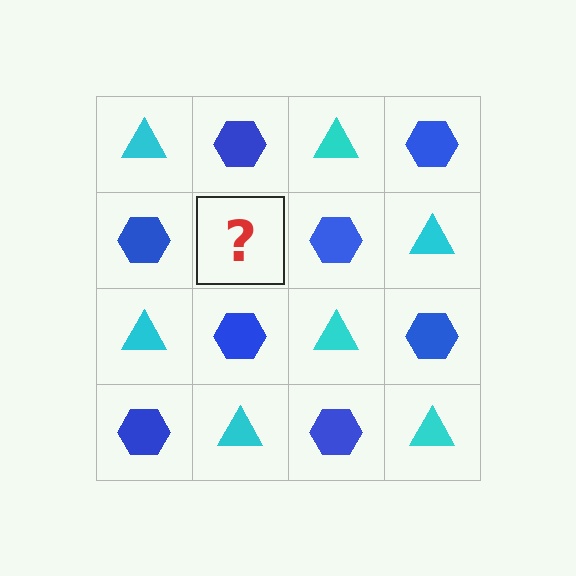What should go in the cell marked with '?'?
The missing cell should contain a cyan triangle.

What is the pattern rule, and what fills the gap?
The rule is that it alternates cyan triangle and blue hexagon in a checkerboard pattern. The gap should be filled with a cyan triangle.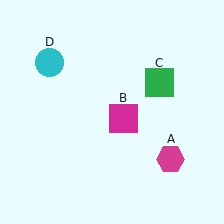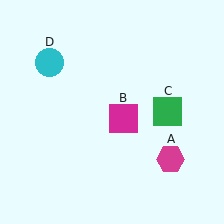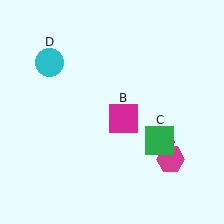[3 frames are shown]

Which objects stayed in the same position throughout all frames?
Magenta hexagon (object A) and magenta square (object B) and cyan circle (object D) remained stationary.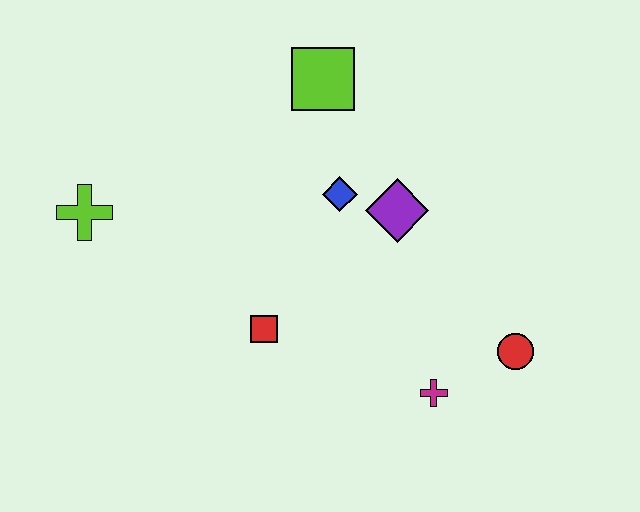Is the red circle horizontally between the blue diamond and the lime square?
No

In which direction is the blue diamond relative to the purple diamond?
The blue diamond is to the left of the purple diamond.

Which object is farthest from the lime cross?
The red circle is farthest from the lime cross.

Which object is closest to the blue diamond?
The purple diamond is closest to the blue diamond.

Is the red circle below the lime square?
Yes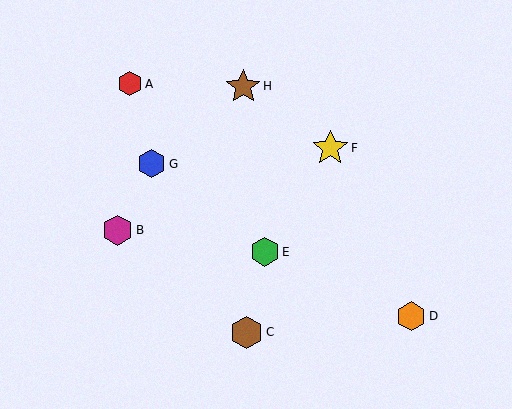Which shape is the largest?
The yellow star (labeled F) is the largest.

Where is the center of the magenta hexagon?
The center of the magenta hexagon is at (118, 230).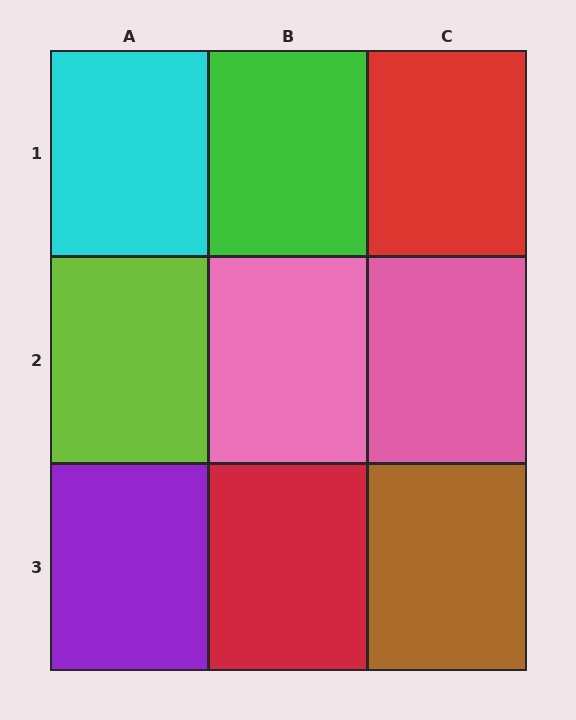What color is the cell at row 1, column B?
Green.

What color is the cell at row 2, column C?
Pink.